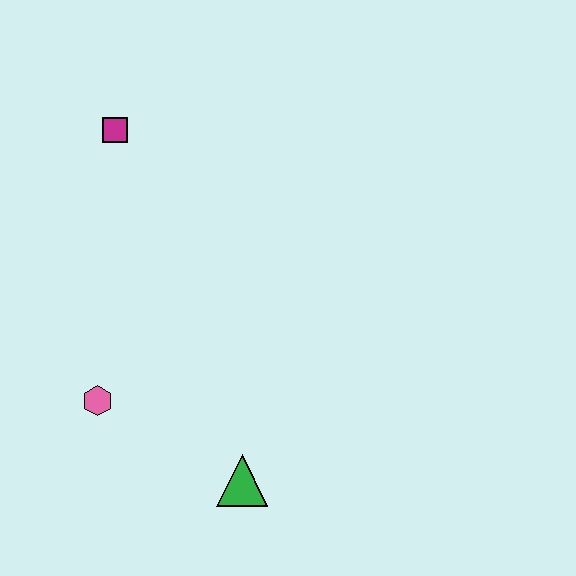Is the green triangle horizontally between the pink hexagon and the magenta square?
No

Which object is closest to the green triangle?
The pink hexagon is closest to the green triangle.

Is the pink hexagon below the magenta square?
Yes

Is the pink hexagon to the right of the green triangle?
No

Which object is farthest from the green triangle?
The magenta square is farthest from the green triangle.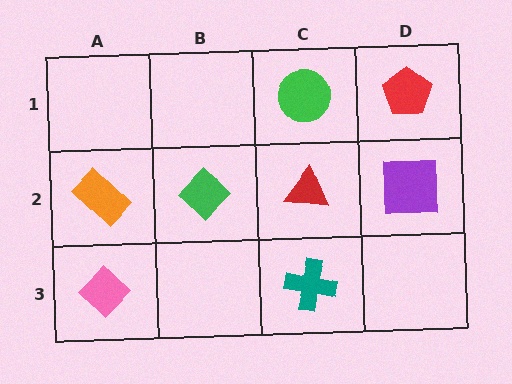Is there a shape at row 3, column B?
No, that cell is empty.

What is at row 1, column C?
A green circle.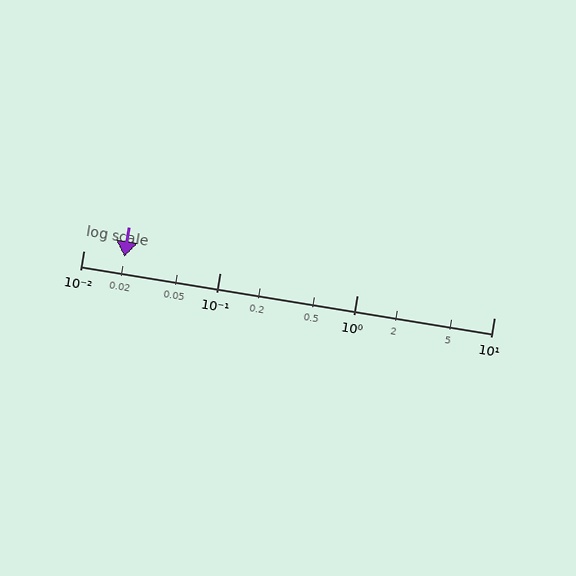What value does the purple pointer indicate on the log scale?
The pointer indicates approximately 0.02.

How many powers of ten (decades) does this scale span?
The scale spans 3 decades, from 0.01 to 10.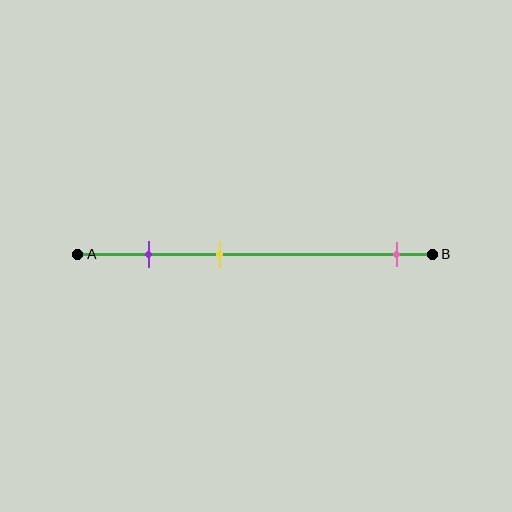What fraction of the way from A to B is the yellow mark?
The yellow mark is approximately 40% (0.4) of the way from A to B.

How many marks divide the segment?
There are 3 marks dividing the segment.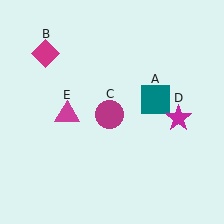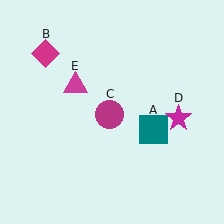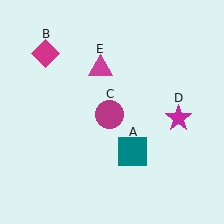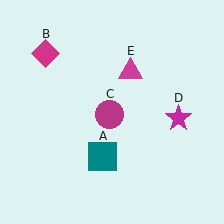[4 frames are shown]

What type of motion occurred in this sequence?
The teal square (object A), magenta triangle (object E) rotated clockwise around the center of the scene.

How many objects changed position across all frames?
2 objects changed position: teal square (object A), magenta triangle (object E).